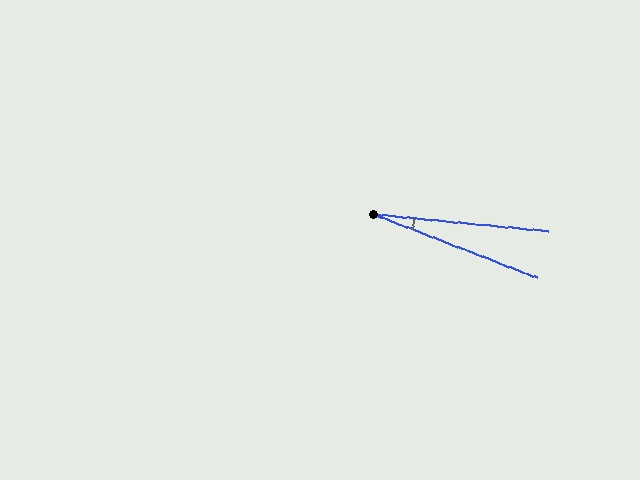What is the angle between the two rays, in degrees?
Approximately 15 degrees.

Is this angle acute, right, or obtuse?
It is acute.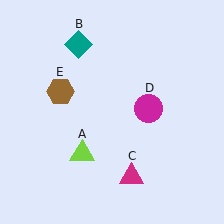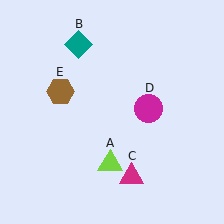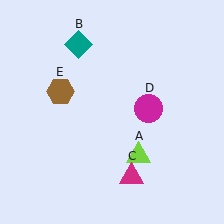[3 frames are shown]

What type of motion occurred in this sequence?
The lime triangle (object A) rotated counterclockwise around the center of the scene.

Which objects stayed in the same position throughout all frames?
Teal diamond (object B) and magenta triangle (object C) and magenta circle (object D) and brown hexagon (object E) remained stationary.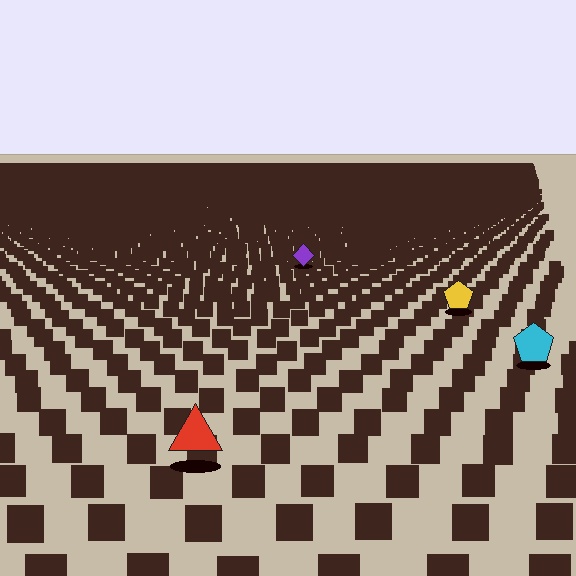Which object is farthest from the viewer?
The purple diamond is farthest from the viewer. It appears smaller and the ground texture around it is denser.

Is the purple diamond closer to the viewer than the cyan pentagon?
No. The cyan pentagon is closer — you can tell from the texture gradient: the ground texture is coarser near it.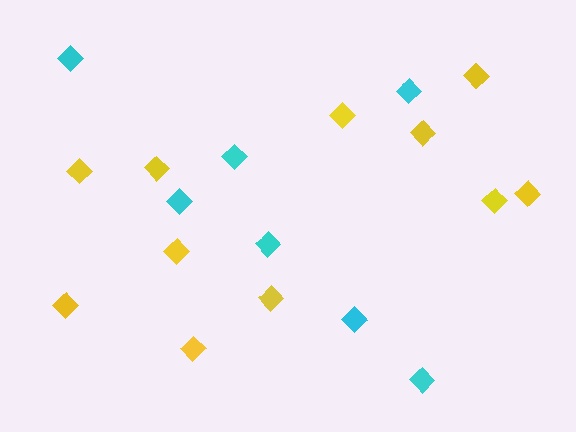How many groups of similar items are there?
There are 2 groups: one group of cyan diamonds (7) and one group of yellow diamonds (11).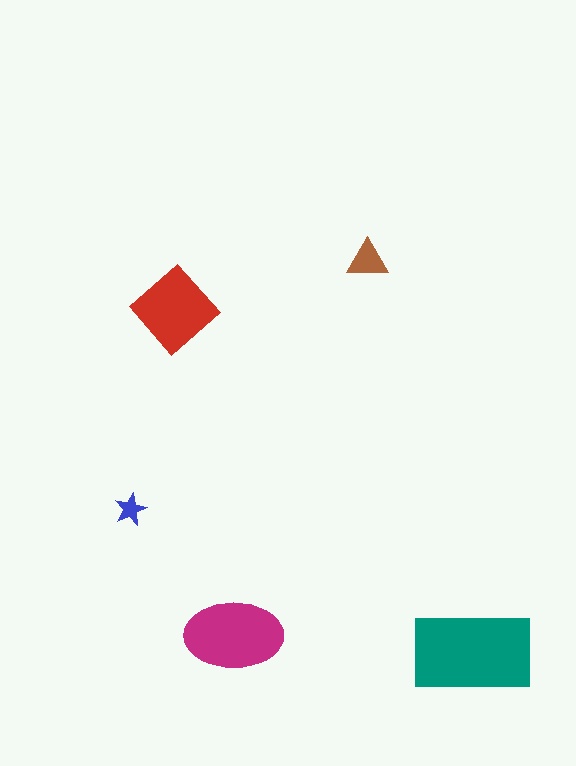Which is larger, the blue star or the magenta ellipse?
The magenta ellipse.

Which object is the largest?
The teal rectangle.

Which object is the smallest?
The blue star.